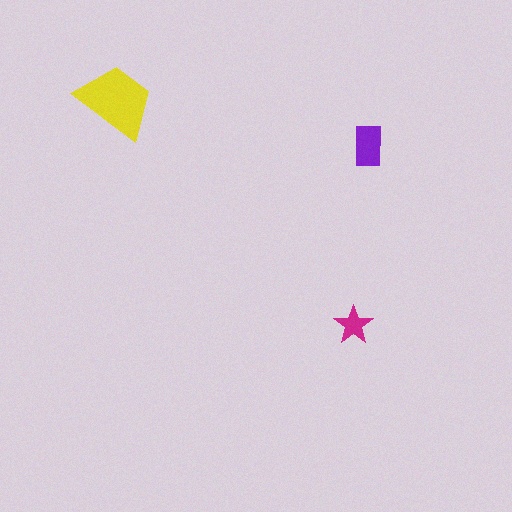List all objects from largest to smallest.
The yellow trapezoid, the purple rectangle, the magenta star.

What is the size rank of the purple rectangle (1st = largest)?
2nd.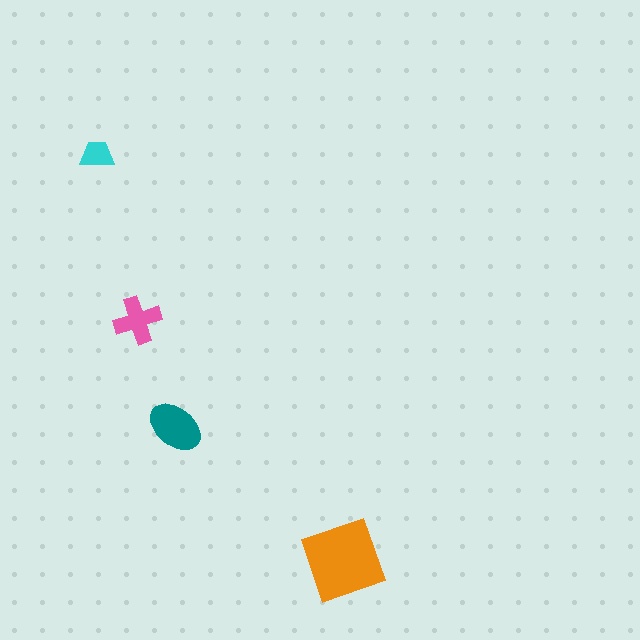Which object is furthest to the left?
The cyan trapezoid is leftmost.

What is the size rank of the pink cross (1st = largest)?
3rd.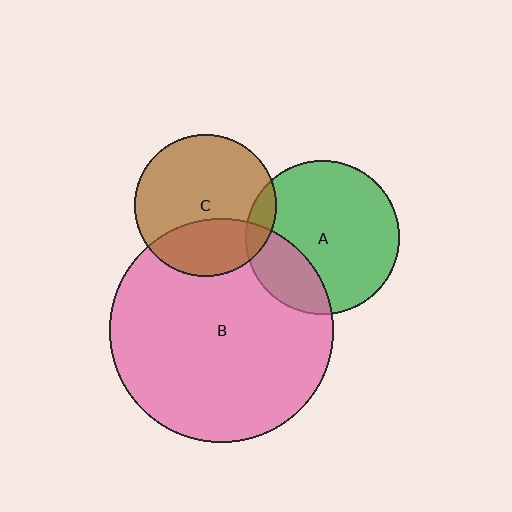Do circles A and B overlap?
Yes.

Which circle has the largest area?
Circle B (pink).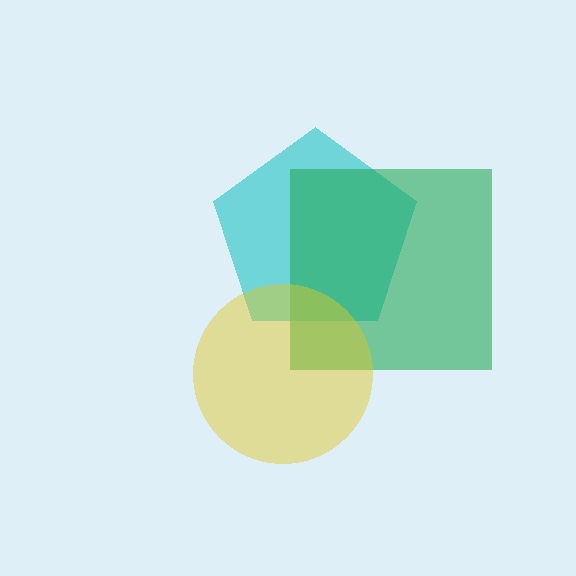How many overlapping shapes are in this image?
There are 3 overlapping shapes in the image.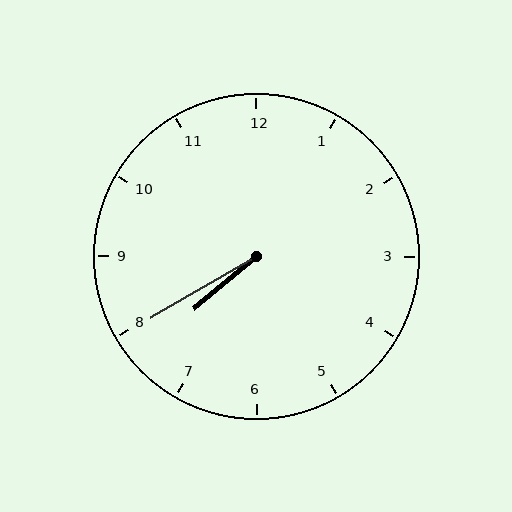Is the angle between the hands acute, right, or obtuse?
It is acute.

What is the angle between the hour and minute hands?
Approximately 10 degrees.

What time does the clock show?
7:40.